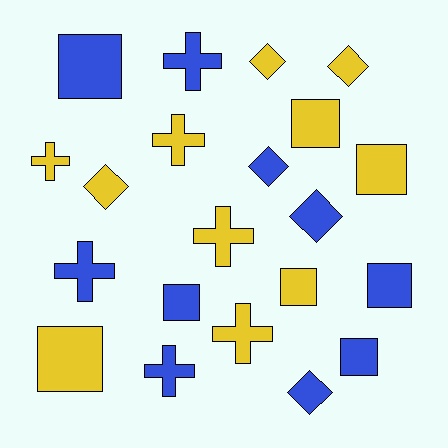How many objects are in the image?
There are 21 objects.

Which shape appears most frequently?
Square, with 8 objects.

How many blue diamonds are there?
There are 3 blue diamonds.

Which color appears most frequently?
Yellow, with 11 objects.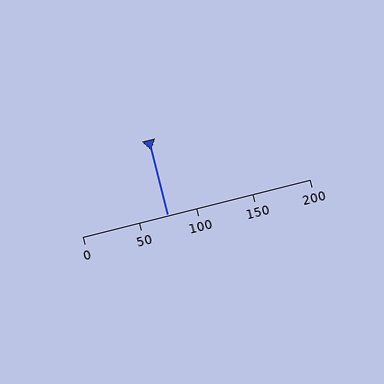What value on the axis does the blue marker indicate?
The marker indicates approximately 75.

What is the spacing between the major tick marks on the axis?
The major ticks are spaced 50 apart.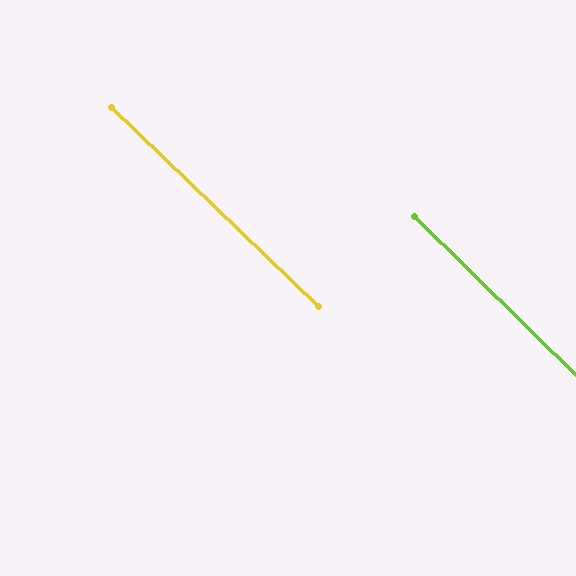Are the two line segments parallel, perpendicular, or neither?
Parallel — their directions differ by only 0.8°.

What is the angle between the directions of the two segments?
Approximately 1 degree.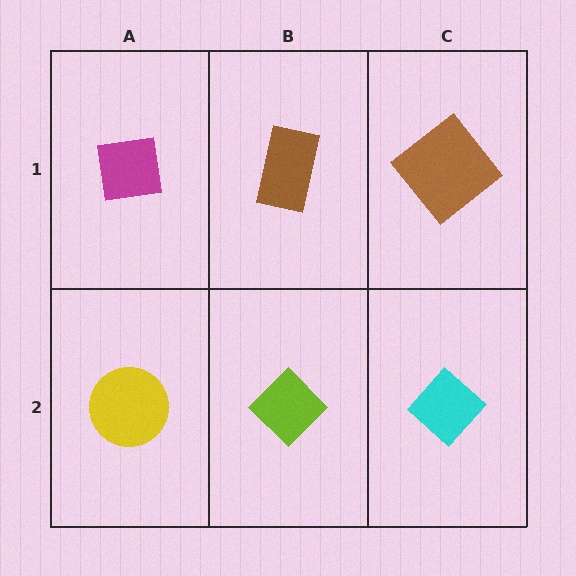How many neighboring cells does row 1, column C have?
2.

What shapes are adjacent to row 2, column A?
A magenta square (row 1, column A), a lime diamond (row 2, column B).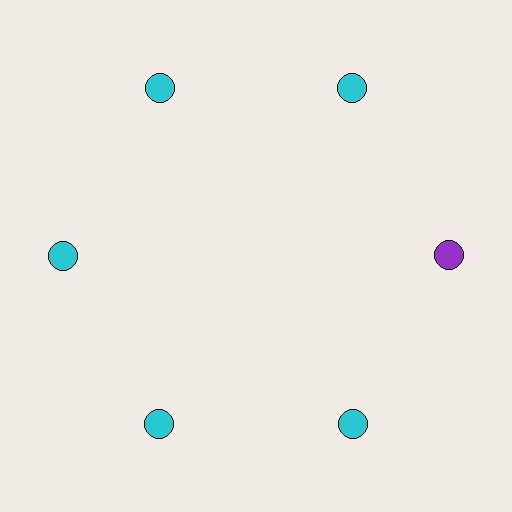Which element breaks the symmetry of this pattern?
The purple circle at roughly the 3 o'clock position breaks the symmetry. All other shapes are cyan circles.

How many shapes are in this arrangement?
There are 6 shapes arranged in a ring pattern.